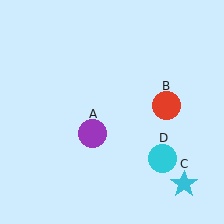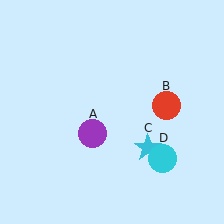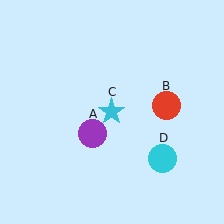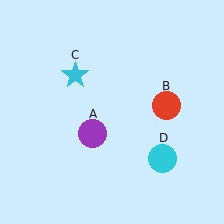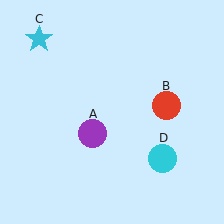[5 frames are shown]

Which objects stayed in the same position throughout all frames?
Purple circle (object A) and red circle (object B) and cyan circle (object D) remained stationary.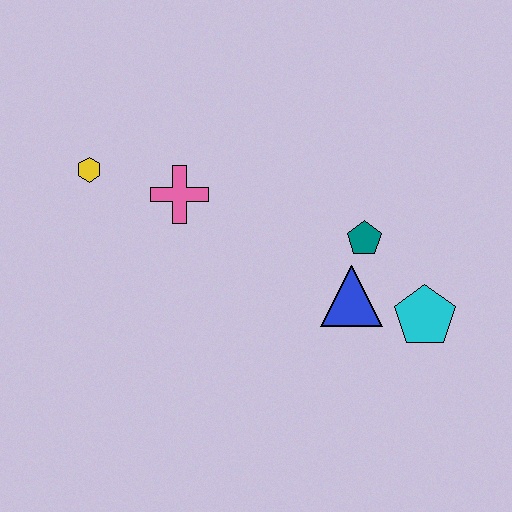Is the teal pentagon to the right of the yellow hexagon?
Yes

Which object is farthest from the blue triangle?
The yellow hexagon is farthest from the blue triangle.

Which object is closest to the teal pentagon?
The blue triangle is closest to the teal pentagon.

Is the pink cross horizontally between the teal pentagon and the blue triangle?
No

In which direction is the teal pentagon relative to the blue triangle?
The teal pentagon is above the blue triangle.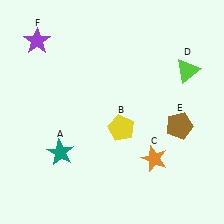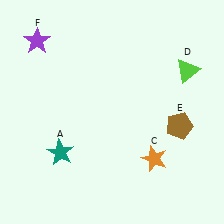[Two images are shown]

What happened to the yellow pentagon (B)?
The yellow pentagon (B) was removed in Image 2. It was in the bottom-right area of Image 1.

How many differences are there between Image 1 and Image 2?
There is 1 difference between the two images.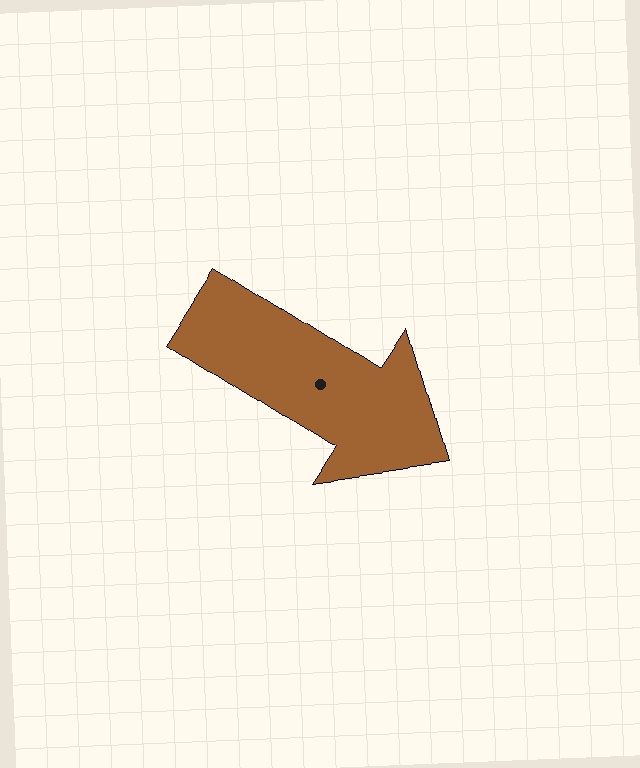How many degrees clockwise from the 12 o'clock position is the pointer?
Approximately 123 degrees.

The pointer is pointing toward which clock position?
Roughly 4 o'clock.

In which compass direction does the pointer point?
Southeast.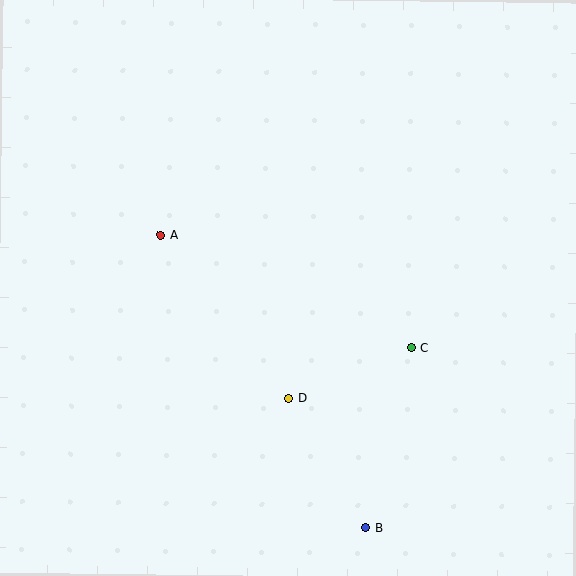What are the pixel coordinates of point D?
Point D is at (289, 398).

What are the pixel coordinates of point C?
Point C is at (412, 348).